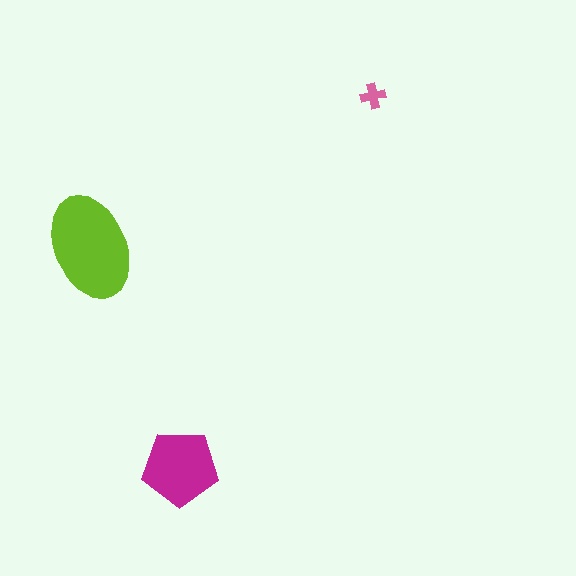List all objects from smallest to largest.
The pink cross, the magenta pentagon, the lime ellipse.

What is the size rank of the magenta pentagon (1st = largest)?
2nd.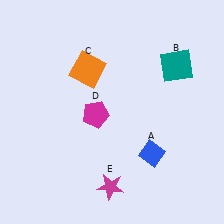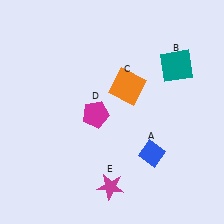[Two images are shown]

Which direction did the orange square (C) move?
The orange square (C) moved right.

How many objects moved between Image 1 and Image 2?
1 object moved between the two images.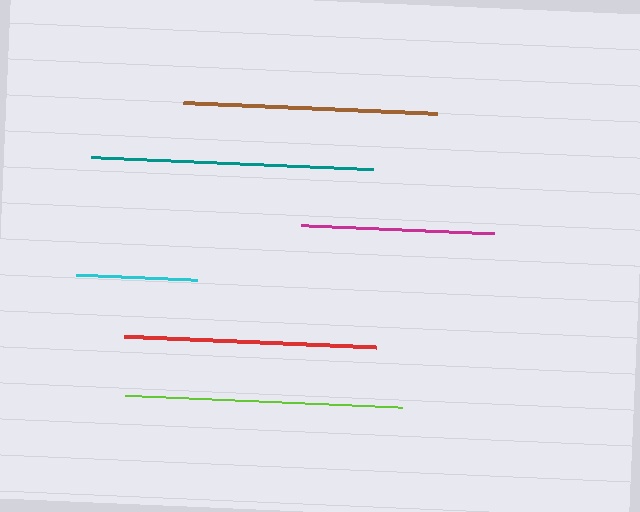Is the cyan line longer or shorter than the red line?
The red line is longer than the cyan line.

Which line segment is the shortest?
The cyan line is the shortest at approximately 122 pixels.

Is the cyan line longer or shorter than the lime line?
The lime line is longer than the cyan line.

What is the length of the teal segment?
The teal segment is approximately 282 pixels long.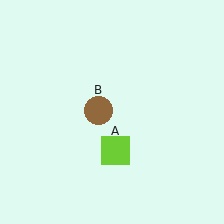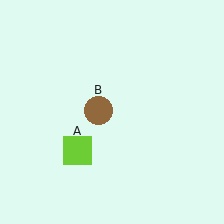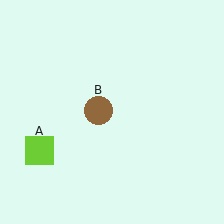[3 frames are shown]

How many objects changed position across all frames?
1 object changed position: lime square (object A).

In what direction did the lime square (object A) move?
The lime square (object A) moved left.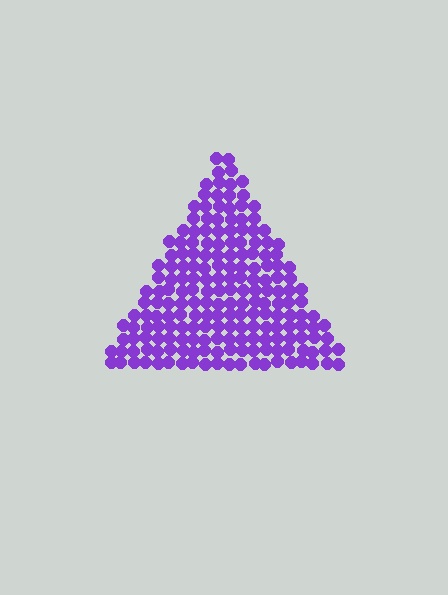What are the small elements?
The small elements are circles.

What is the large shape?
The large shape is a triangle.